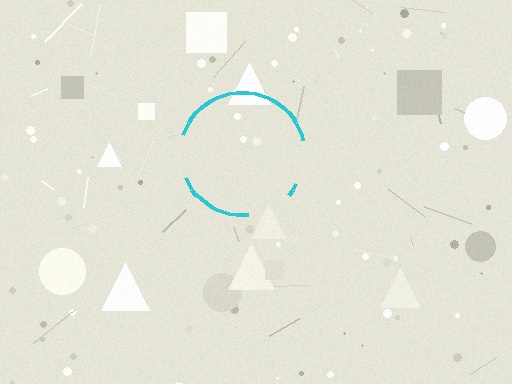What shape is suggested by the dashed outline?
The dashed outline suggests a circle.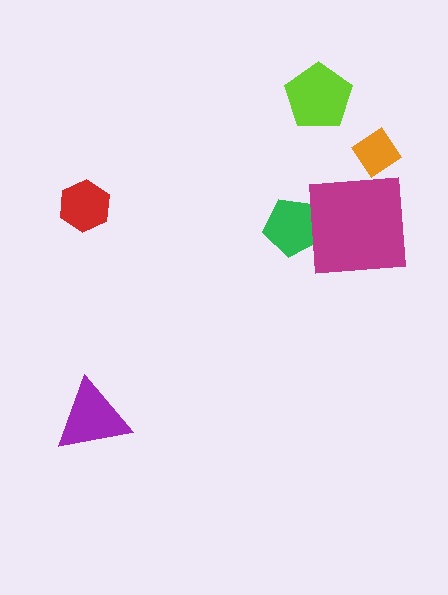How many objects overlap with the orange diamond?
0 objects overlap with the orange diamond.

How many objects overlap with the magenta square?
1 object overlaps with the magenta square.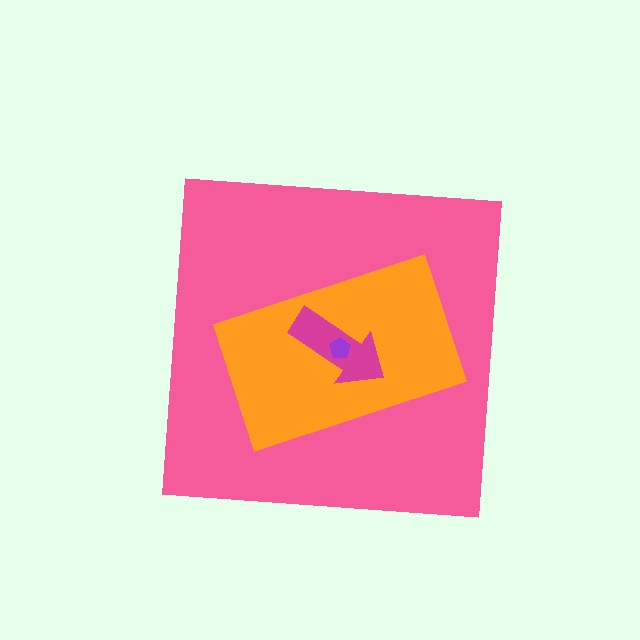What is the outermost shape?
The pink square.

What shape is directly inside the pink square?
The orange rectangle.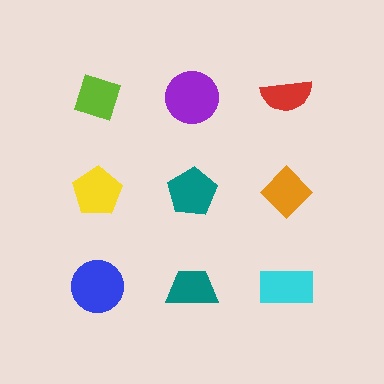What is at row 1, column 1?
A lime diamond.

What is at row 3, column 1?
A blue circle.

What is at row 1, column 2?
A purple circle.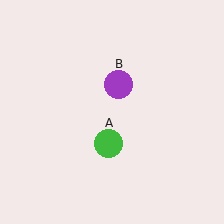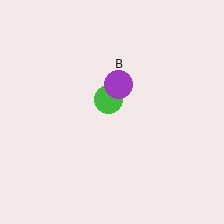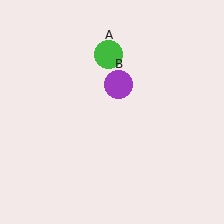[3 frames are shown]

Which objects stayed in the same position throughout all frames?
Purple circle (object B) remained stationary.